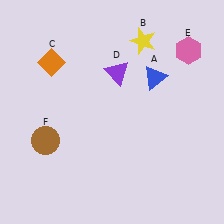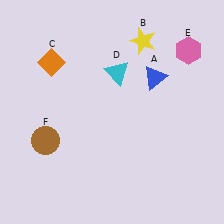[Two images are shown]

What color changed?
The triangle (D) changed from purple in Image 1 to cyan in Image 2.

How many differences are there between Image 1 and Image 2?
There is 1 difference between the two images.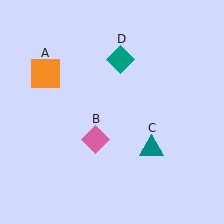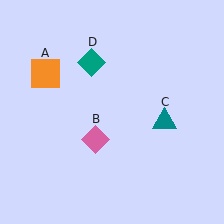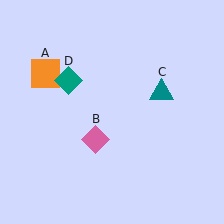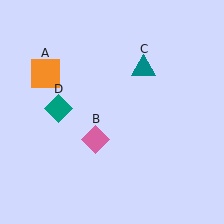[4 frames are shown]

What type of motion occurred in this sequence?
The teal triangle (object C), teal diamond (object D) rotated counterclockwise around the center of the scene.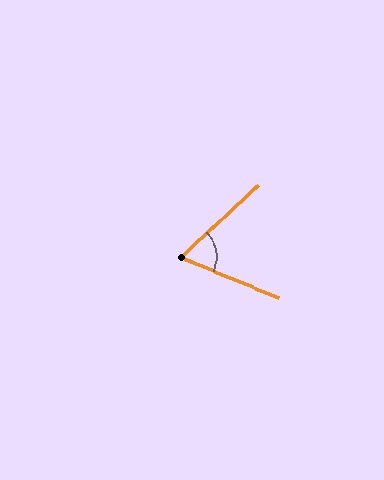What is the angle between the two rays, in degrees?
Approximately 66 degrees.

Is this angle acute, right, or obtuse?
It is acute.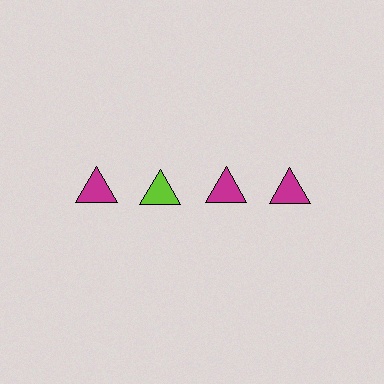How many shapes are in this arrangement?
There are 4 shapes arranged in a grid pattern.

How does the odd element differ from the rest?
It has a different color: lime instead of magenta.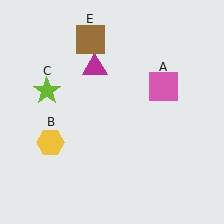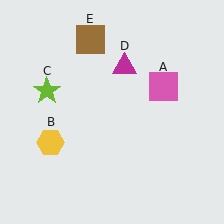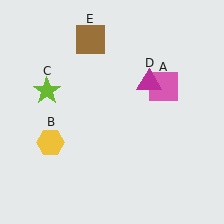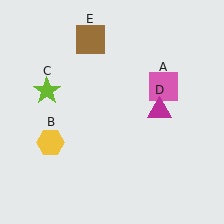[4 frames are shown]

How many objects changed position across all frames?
1 object changed position: magenta triangle (object D).